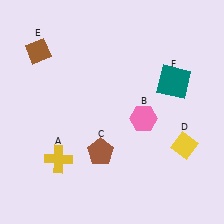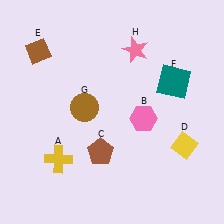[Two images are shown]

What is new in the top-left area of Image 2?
A brown circle (G) was added in the top-left area of Image 2.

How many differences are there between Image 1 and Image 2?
There are 2 differences between the two images.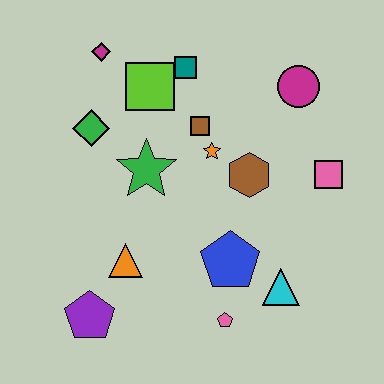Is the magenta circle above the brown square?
Yes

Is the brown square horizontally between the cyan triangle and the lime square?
Yes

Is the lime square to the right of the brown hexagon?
No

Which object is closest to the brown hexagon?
The orange star is closest to the brown hexagon.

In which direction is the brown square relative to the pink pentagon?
The brown square is above the pink pentagon.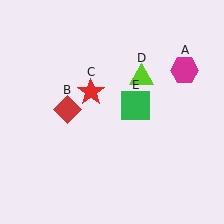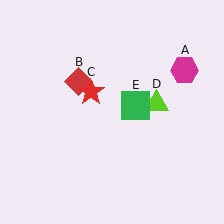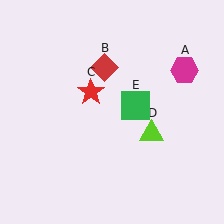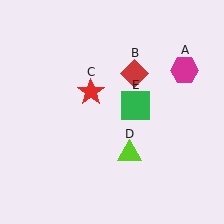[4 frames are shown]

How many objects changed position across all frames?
2 objects changed position: red diamond (object B), lime triangle (object D).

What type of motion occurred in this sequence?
The red diamond (object B), lime triangle (object D) rotated clockwise around the center of the scene.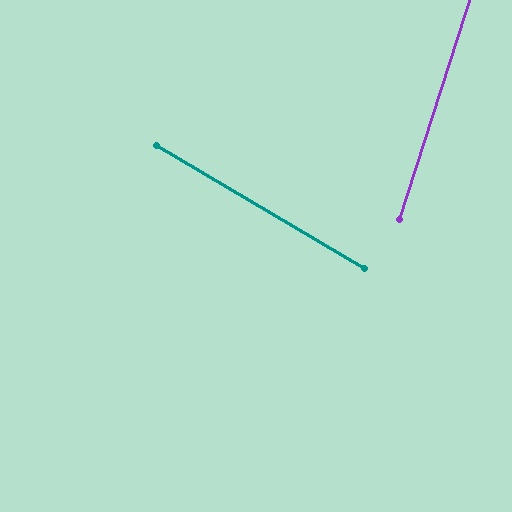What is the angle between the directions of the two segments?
Approximately 77 degrees.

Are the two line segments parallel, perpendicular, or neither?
Neither parallel nor perpendicular — they differ by about 77°.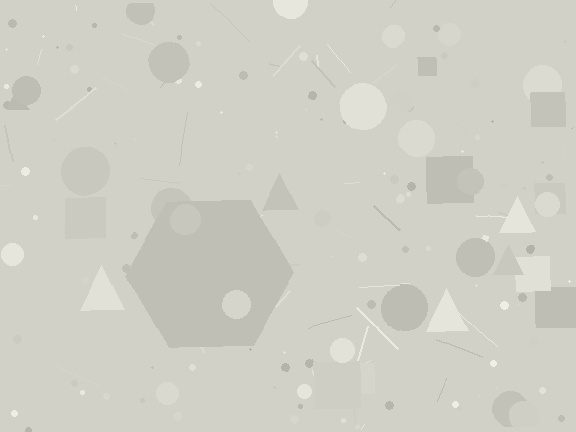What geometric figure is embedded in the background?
A hexagon is embedded in the background.